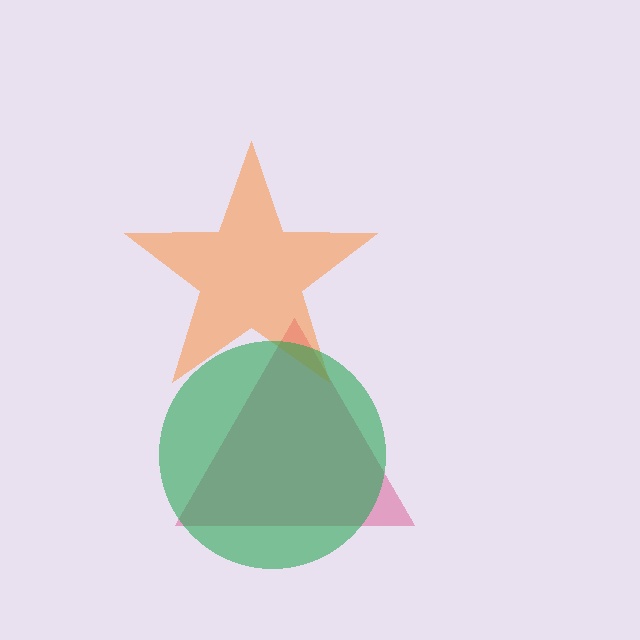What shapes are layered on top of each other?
The layered shapes are: a pink triangle, an orange star, a green circle.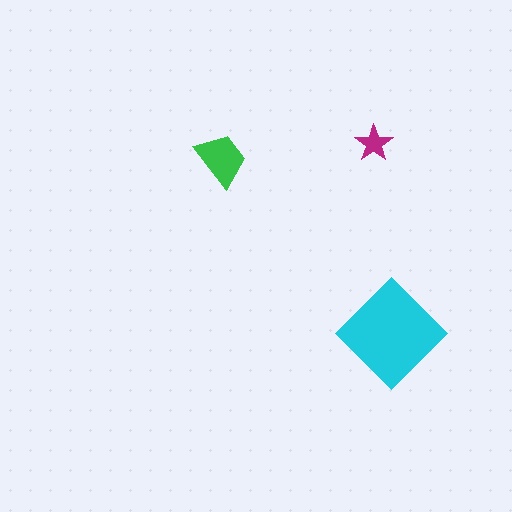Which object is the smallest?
The magenta star.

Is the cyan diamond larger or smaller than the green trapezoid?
Larger.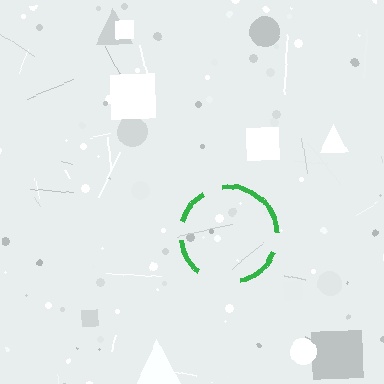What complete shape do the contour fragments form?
The contour fragments form a circle.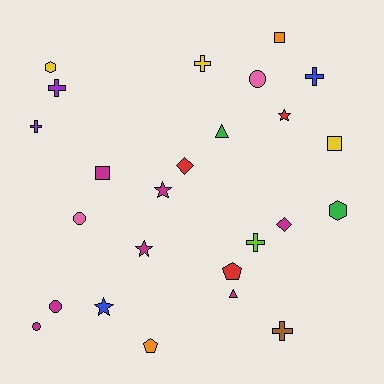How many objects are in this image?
There are 25 objects.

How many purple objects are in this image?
There are 2 purple objects.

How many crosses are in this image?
There are 6 crosses.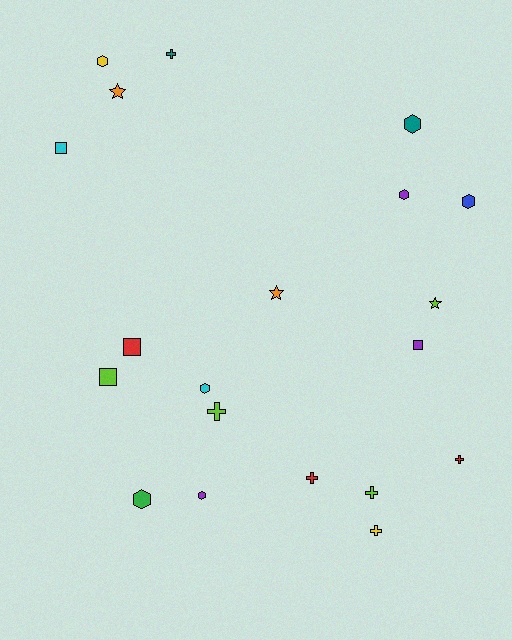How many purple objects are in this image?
There are 3 purple objects.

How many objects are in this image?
There are 20 objects.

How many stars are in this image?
There are 3 stars.